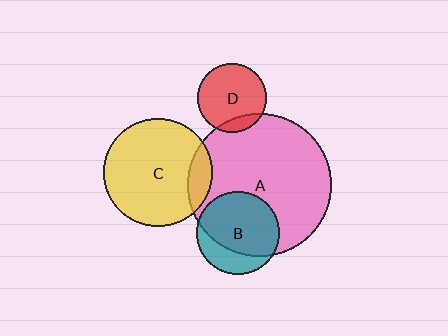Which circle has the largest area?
Circle A (pink).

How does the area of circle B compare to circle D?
Approximately 1.4 times.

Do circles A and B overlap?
Yes.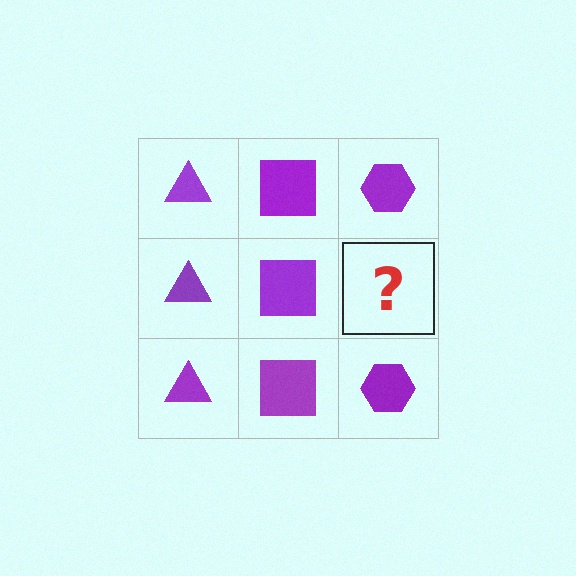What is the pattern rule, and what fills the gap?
The rule is that each column has a consistent shape. The gap should be filled with a purple hexagon.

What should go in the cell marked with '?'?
The missing cell should contain a purple hexagon.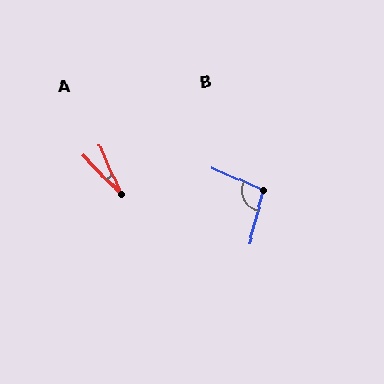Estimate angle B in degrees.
Approximately 99 degrees.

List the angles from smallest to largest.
A (20°), B (99°).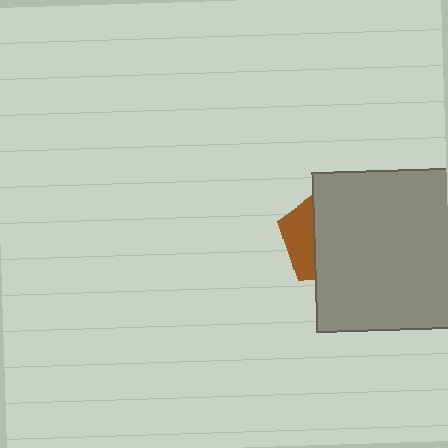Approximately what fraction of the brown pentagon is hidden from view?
Roughly 68% of the brown pentagon is hidden behind the gray square.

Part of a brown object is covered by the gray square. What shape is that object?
It is a pentagon.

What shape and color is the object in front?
The object in front is a gray square.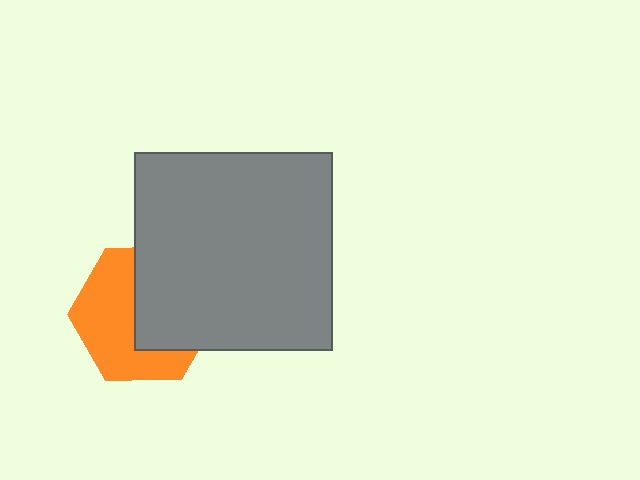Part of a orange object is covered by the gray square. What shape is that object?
It is a hexagon.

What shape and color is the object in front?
The object in front is a gray square.